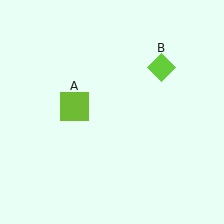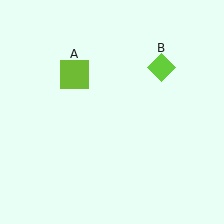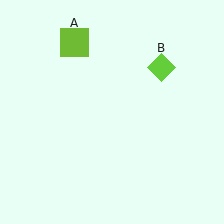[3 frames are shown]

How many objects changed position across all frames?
1 object changed position: lime square (object A).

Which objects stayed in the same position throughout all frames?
Lime diamond (object B) remained stationary.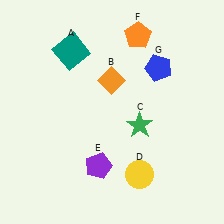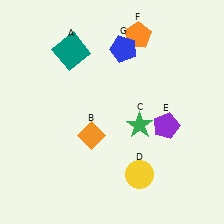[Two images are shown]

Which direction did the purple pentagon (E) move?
The purple pentagon (E) moved right.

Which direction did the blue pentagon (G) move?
The blue pentagon (G) moved left.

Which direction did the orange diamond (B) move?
The orange diamond (B) moved down.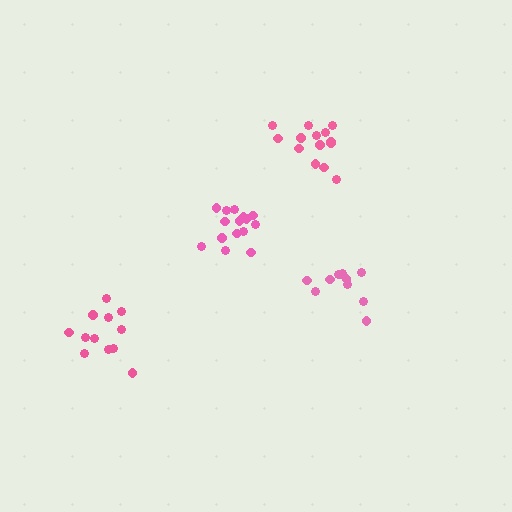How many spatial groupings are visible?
There are 4 spatial groupings.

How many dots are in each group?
Group 1: 12 dots, Group 2: 16 dots, Group 3: 11 dots, Group 4: 14 dots (53 total).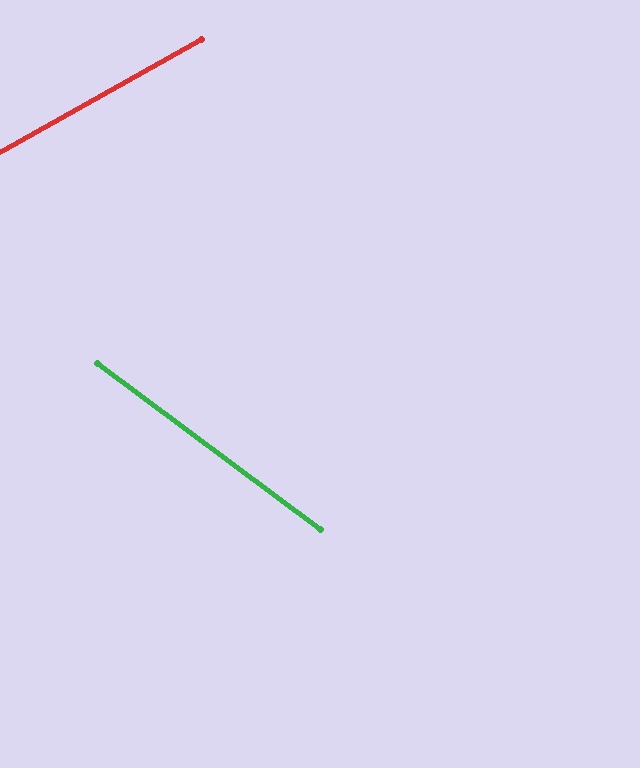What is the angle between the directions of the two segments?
Approximately 66 degrees.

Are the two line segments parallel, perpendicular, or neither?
Neither parallel nor perpendicular — they differ by about 66°.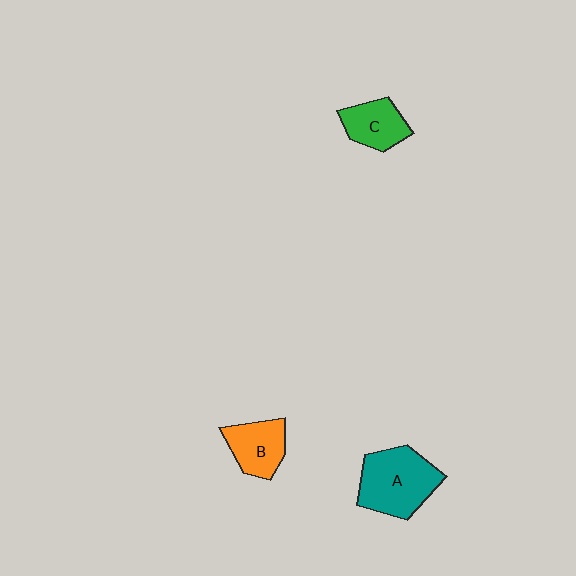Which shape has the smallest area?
Shape C (green).